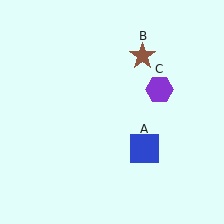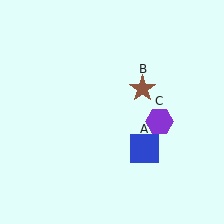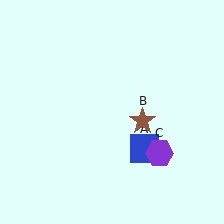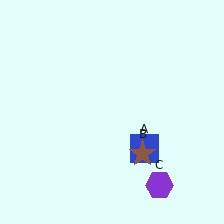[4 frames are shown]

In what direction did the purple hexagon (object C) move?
The purple hexagon (object C) moved down.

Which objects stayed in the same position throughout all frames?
Blue square (object A) remained stationary.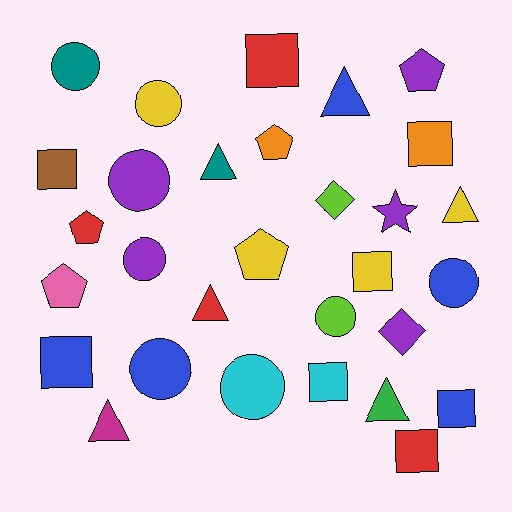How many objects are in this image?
There are 30 objects.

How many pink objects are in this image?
There is 1 pink object.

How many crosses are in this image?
There are no crosses.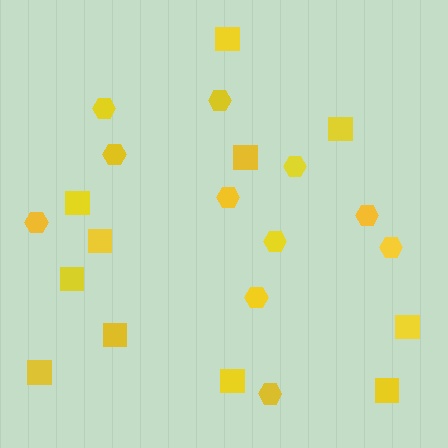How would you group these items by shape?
There are 2 groups: one group of hexagons (11) and one group of squares (11).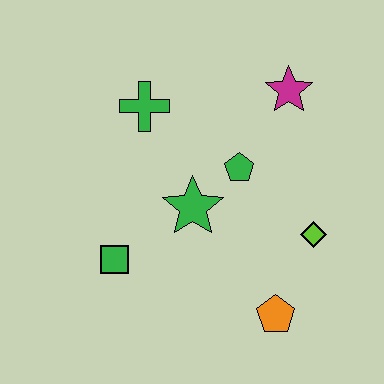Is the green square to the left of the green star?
Yes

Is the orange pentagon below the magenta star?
Yes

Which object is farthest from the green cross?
The orange pentagon is farthest from the green cross.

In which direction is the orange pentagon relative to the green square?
The orange pentagon is to the right of the green square.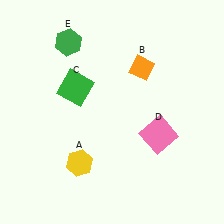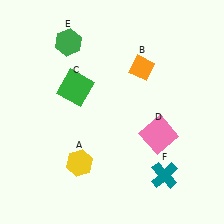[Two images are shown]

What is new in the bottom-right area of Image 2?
A teal cross (F) was added in the bottom-right area of Image 2.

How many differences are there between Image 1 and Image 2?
There is 1 difference between the two images.